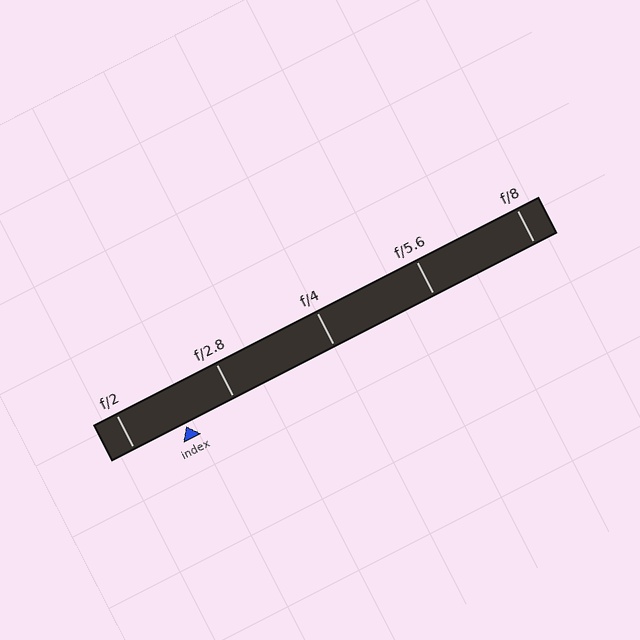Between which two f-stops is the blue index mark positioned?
The index mark is between f/2 and f/2.8.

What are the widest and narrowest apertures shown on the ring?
The widest aperture shown is f/2 and the narrowest is f/8.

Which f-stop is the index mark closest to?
The index mark is closest to f/2.8.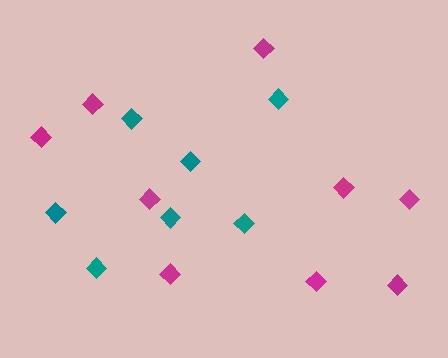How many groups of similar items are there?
There are 2 groups: one group of teal diamonds (7) and one group of magenta diamonds (9).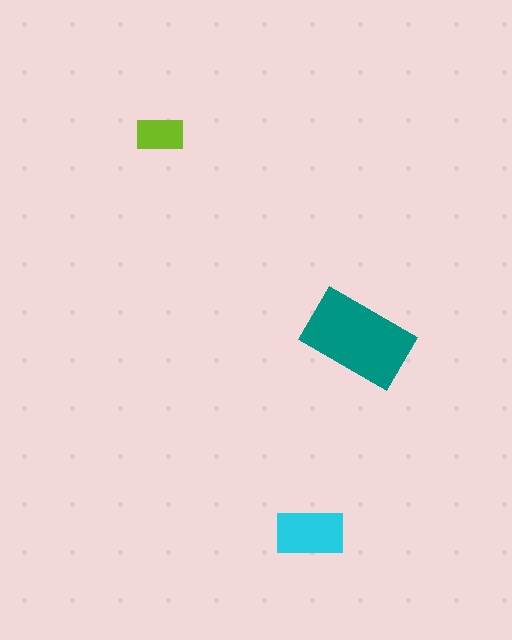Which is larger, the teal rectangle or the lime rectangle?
The teal one.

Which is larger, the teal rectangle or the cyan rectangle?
The teal one.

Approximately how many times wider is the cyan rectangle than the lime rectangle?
About 1.5 times wider.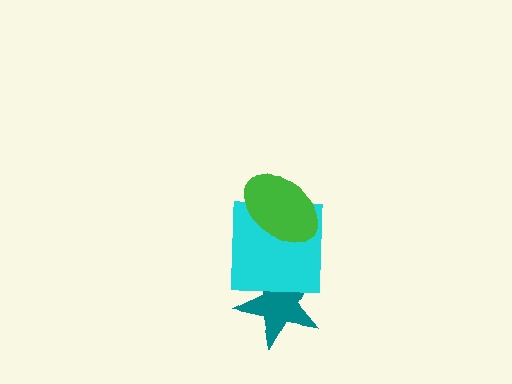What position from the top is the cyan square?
The cyan square is 2nd from the top.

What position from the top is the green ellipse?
The green ellipse is 1st from the top.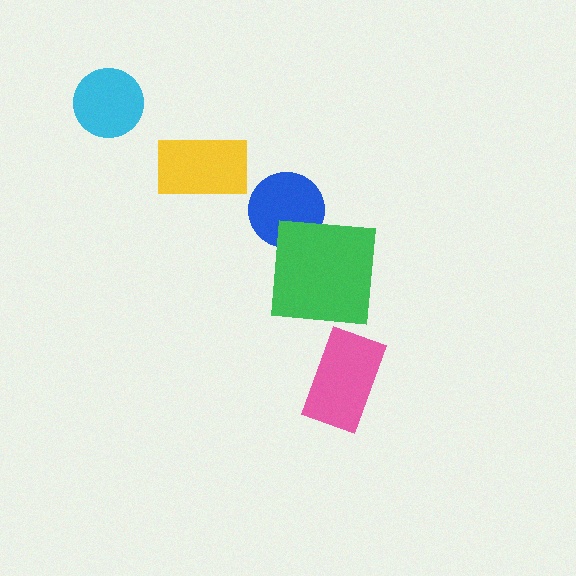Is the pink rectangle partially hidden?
No, no other shape covers it.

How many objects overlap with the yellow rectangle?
0 objects overlap with the yellow rectangle.